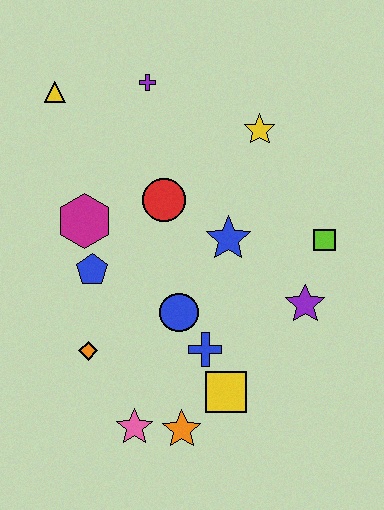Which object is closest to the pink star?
The orange star is closest to the pink star.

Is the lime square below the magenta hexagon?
Yes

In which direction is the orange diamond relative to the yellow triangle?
The orange diamond is below the yellow triangle.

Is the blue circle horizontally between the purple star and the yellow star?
No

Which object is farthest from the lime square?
The yellow triangle is farthest from the lime square.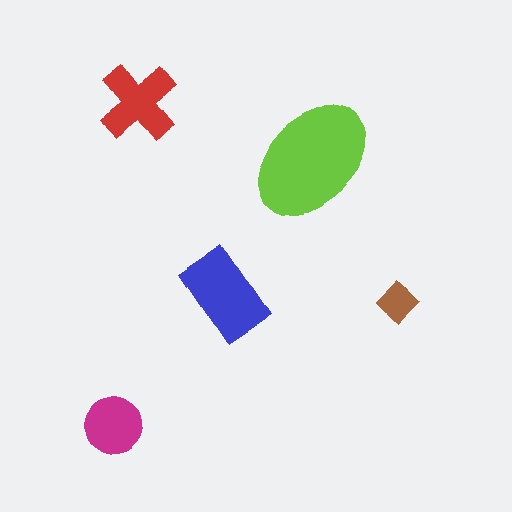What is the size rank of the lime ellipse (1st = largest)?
1st.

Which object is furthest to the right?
The brown diamond is rightmost.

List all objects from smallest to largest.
The brown diamond, the magenta circle, the red cross, the blue rectangle, the lime ellipse.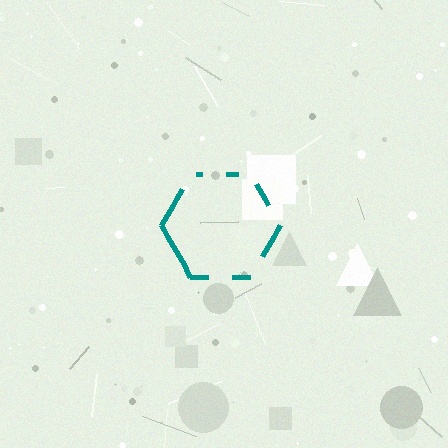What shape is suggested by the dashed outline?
The dashed outline suggests a hexagon.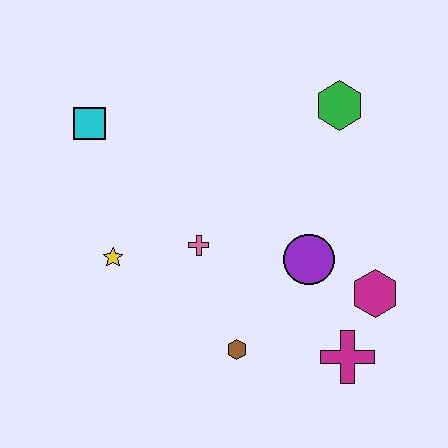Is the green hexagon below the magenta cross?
No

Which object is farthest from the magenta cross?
The cyan square is farthest from the magenta cross.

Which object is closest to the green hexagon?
The purple circle is closest to the green hexagon.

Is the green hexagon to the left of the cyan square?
No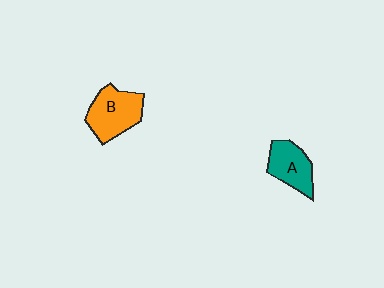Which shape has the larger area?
Shape B (orange).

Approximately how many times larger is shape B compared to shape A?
Approximately 1.3 times.